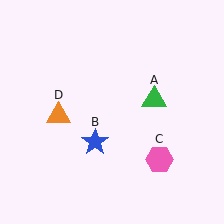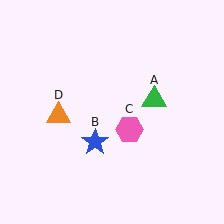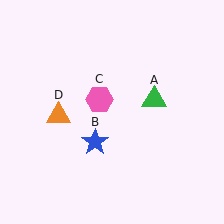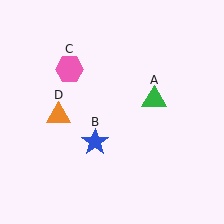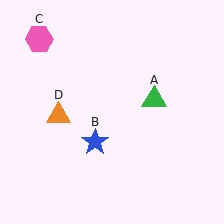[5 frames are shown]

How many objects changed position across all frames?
1 object changed position: pink hexagon (object C).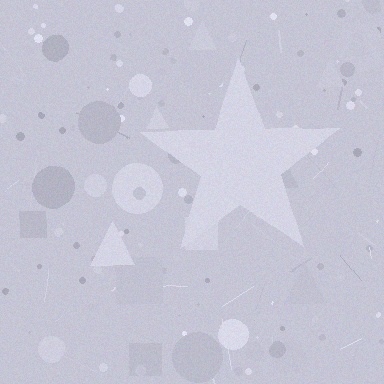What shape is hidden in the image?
A star is hidden in the image.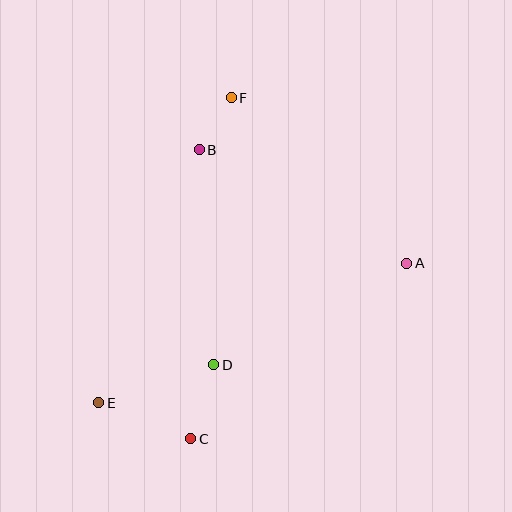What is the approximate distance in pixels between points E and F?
The distance between E and F is approximately 333 pixels.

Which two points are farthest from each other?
Points C and F are farthest from each other.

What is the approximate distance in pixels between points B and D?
The distance between B and D is approximately 216 pixels.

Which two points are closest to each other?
Points B and F are closest to each other.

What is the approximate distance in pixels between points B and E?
The distance between B and E is approximately 273 pixels.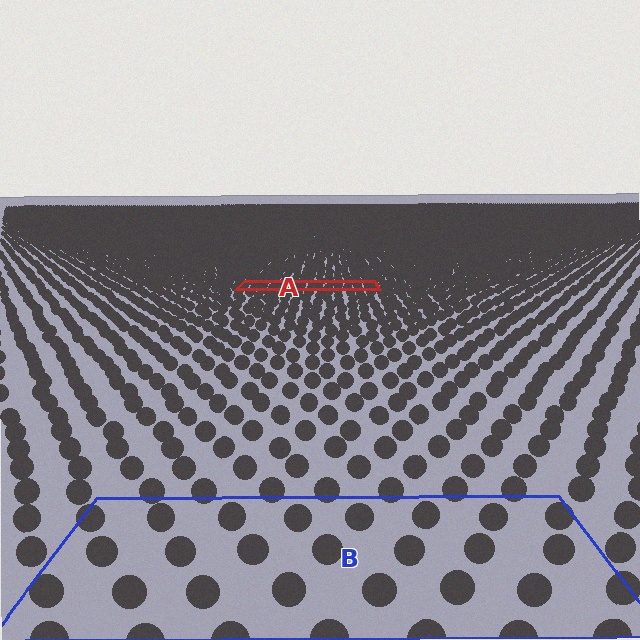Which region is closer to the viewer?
Region B is closer. The texture elements there are larger and more spread out.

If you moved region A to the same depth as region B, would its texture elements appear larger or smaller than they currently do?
They would appear larger. At a closer depth, the same texture elements are projected at a bigger on-screen size.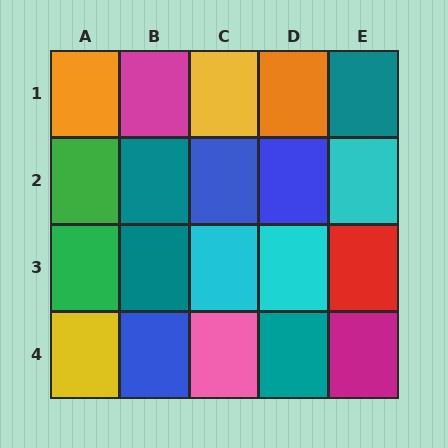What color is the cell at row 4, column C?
Pink.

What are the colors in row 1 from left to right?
Orange, magenta, yellow, orange, teal.